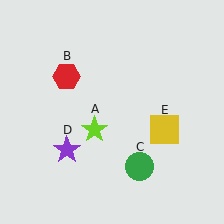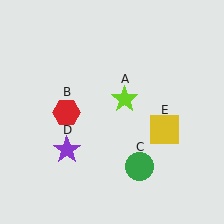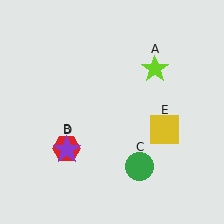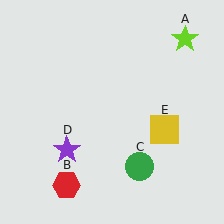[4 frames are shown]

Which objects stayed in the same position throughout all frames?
Green circle (object C) and purple star (object D) and yellow square (object E) remained stationary.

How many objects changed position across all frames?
2 objects changed position: lime star (object A), red hexagon (object B).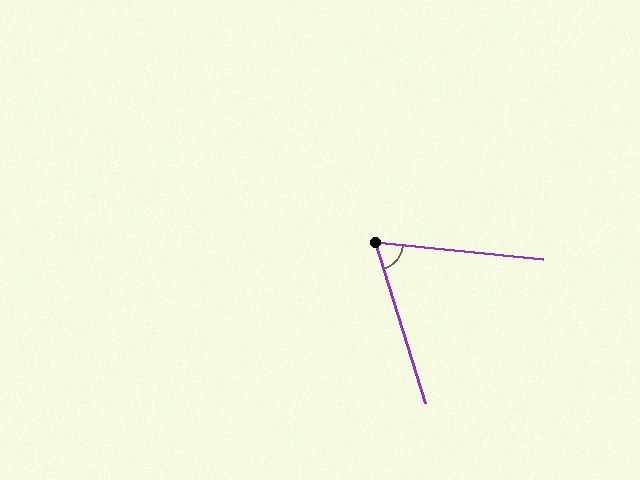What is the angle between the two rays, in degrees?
Approximately 67 degrees.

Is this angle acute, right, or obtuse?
It is acute.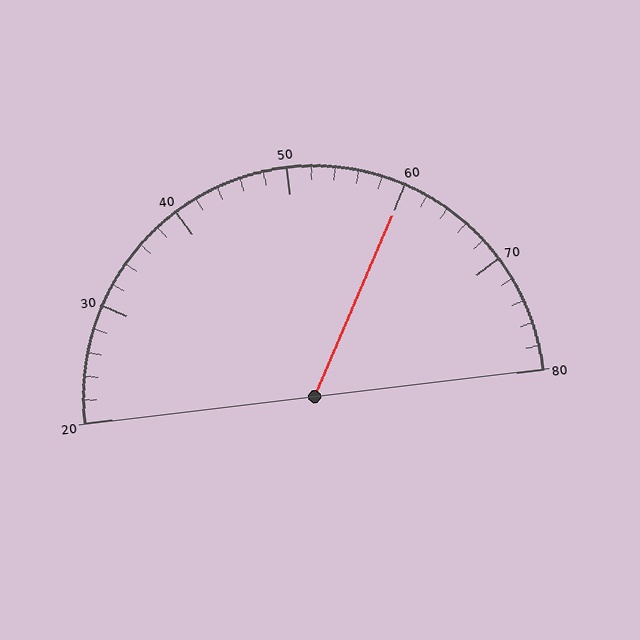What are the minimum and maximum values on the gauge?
The gauge ranges from 20 to 80.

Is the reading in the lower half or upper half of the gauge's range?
The reading is in the upper half of the range (20 to 80).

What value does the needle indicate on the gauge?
The needle indicates approximately 60.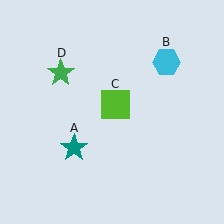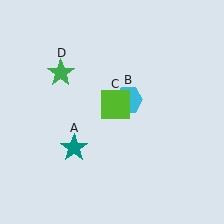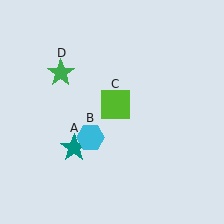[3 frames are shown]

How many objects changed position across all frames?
1 object changed position: cyan hexagon (object B).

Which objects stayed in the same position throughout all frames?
Teal star (object A) and lime square (object C) and green star (object D) remained stationary.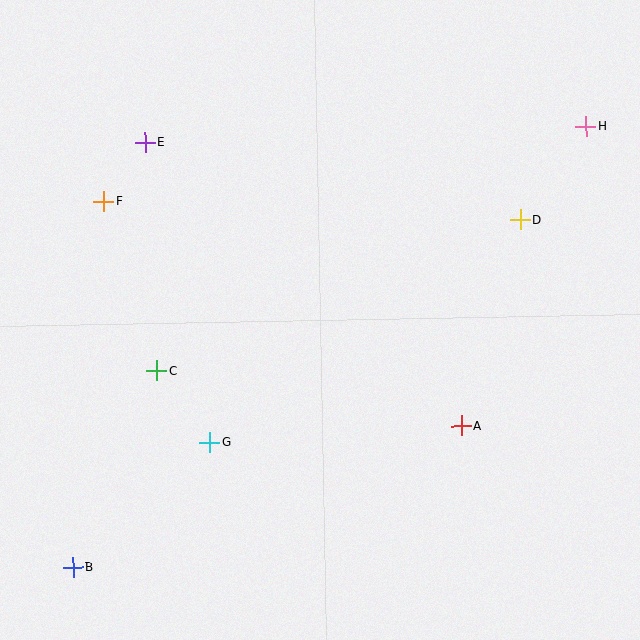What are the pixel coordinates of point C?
Point C is at (157, 371).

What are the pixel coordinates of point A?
Point A is at (461, 426).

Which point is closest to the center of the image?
Point G at (210, 442) is closest to the center.